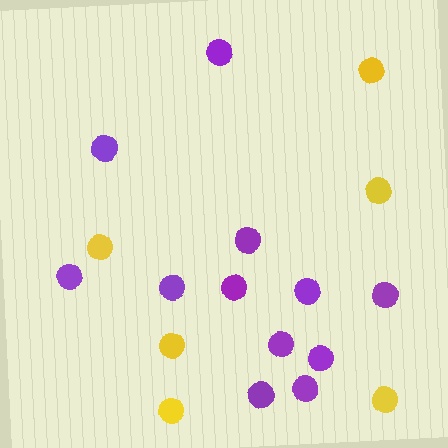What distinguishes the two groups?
There are 2 groups: one group of purple circles (12) and one group of yellow circles (6).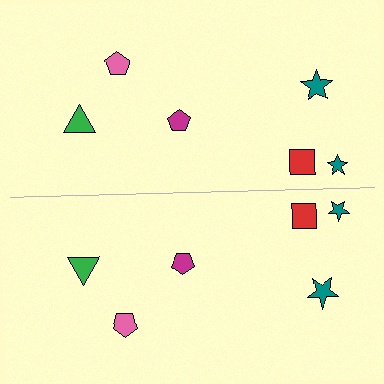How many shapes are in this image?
There are 12 shapes in this image.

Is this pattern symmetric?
Yes, this pattern has bilateral (reflection) symmetry.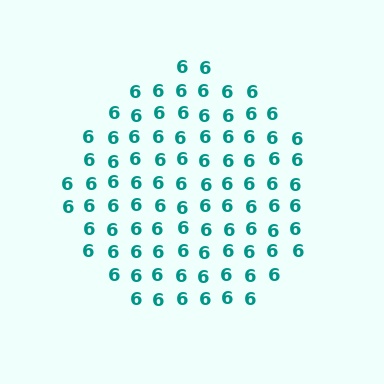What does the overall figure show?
The overall figure shows a circle.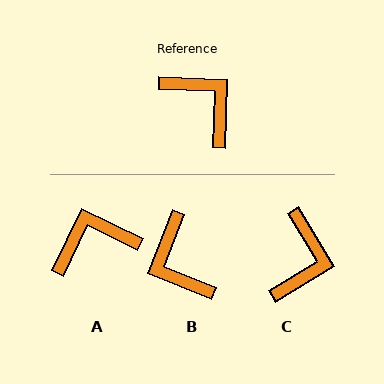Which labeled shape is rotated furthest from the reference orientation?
B, about 160 degrees away.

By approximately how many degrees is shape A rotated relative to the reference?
Approximately 67 degrees counter-clockwise.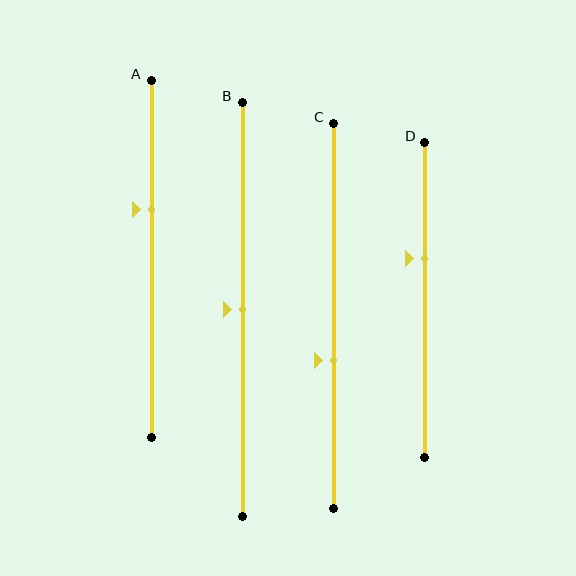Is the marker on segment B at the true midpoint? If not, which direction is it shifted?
Yes, the marker on segment B is at the true midpoint.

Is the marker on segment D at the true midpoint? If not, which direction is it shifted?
No, the marker on segment D is shifted upward by about 13% of the segment length.